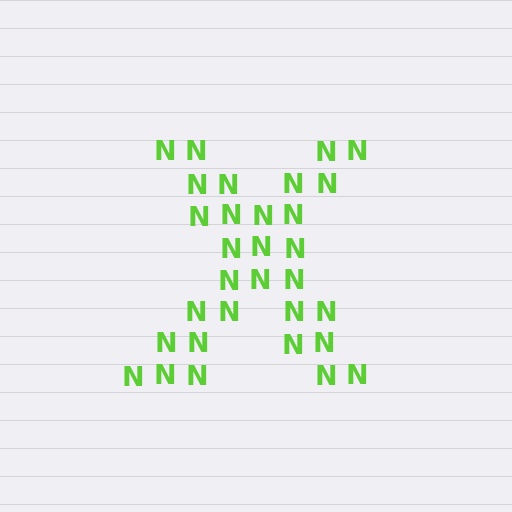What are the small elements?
The small elements are letter N's.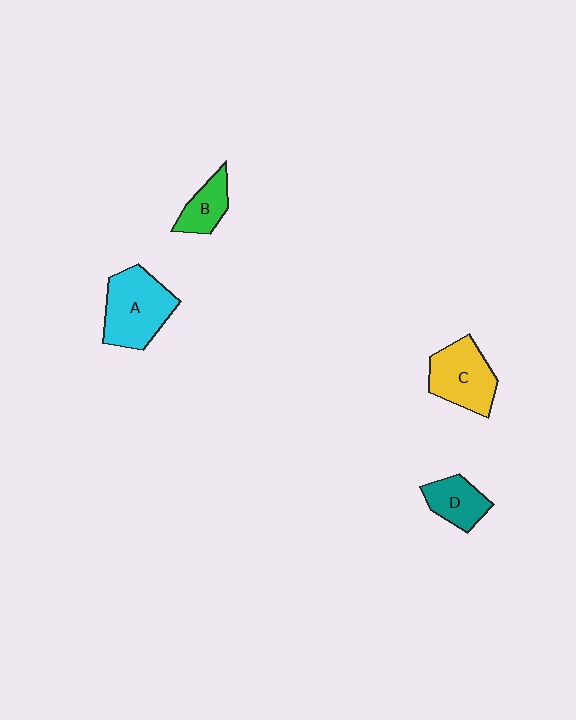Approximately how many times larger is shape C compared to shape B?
Approximately 1.7 times.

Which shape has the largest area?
Shape A (cyan).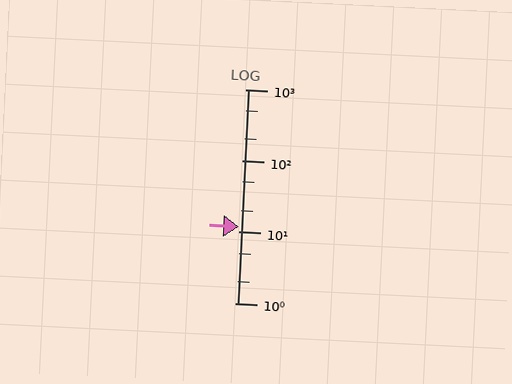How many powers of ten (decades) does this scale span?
The scale spans 3 decades, from 1 to 1000.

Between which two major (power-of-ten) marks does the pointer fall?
The pointer is between 10 and 100.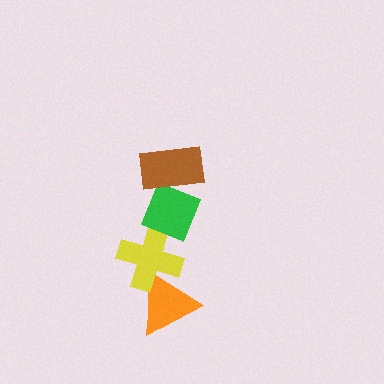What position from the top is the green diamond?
The green diamond is 2nd from the top.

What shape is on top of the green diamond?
The brown rectangle is on top of the green diamond.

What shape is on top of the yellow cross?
The green diamond is on top of the yellow cross.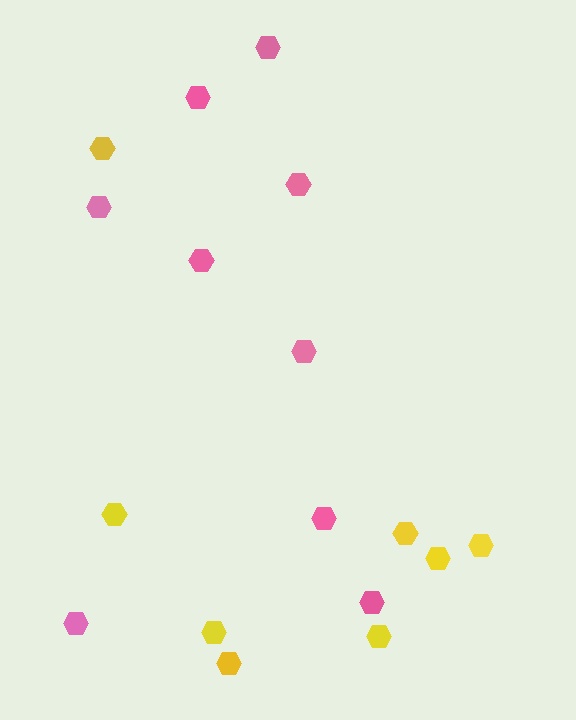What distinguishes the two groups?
There are 2 groups: one group of pink hexagons (9) and one group of yellow hexagons (8).